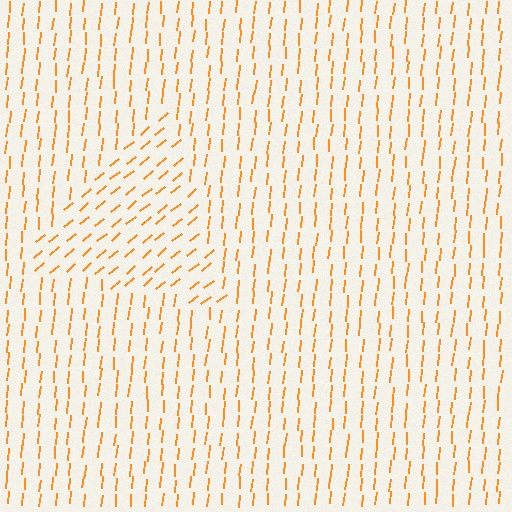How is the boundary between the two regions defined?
The boundary is defined purely by a change in line orientation (approximately 45 degrees difference). All lines are the same color and thickness.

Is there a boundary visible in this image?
Yes, there is a texture boundary formed by a change in line orientation.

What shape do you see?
I see a triangle.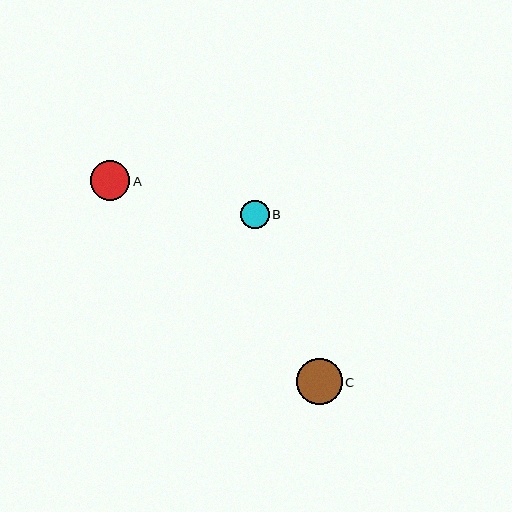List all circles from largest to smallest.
From largest to smallest: C, A, B.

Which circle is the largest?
Circle C is the largest with a size of approximately 46 pixels.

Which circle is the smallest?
Circle B is the smallest with a size of approximately 29 pixels.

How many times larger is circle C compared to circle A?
Circle C is approximately 1.1 times the size of circle A.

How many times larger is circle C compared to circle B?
Circle C is approximately 1.6 times the size of circle B.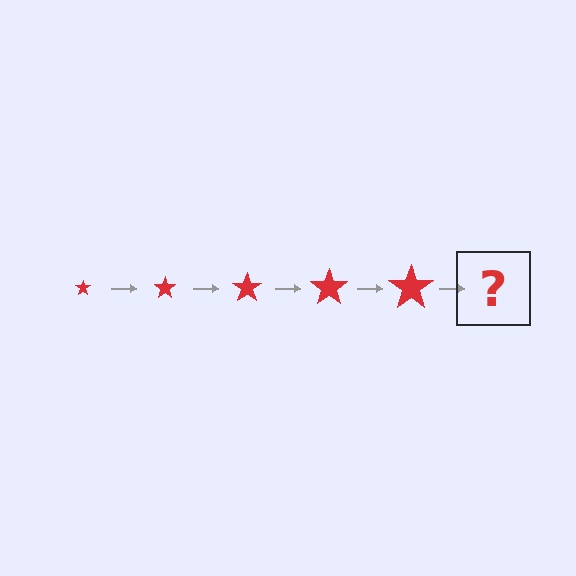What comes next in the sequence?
The next element should be a red star, larger than the previous one.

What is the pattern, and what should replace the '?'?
The pattern is that the star gets progressively larger each step. The '?' should be a red star, larger than the previous one.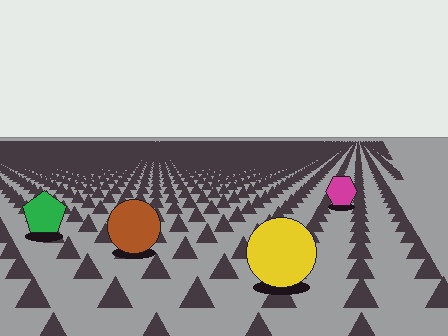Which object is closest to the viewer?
The yellow circle is closest. The texture marks near it are larger and more spread out.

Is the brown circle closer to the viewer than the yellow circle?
No. The yellow circle is closer — you can tell from the texture gradient: the ground texture is coarser near it.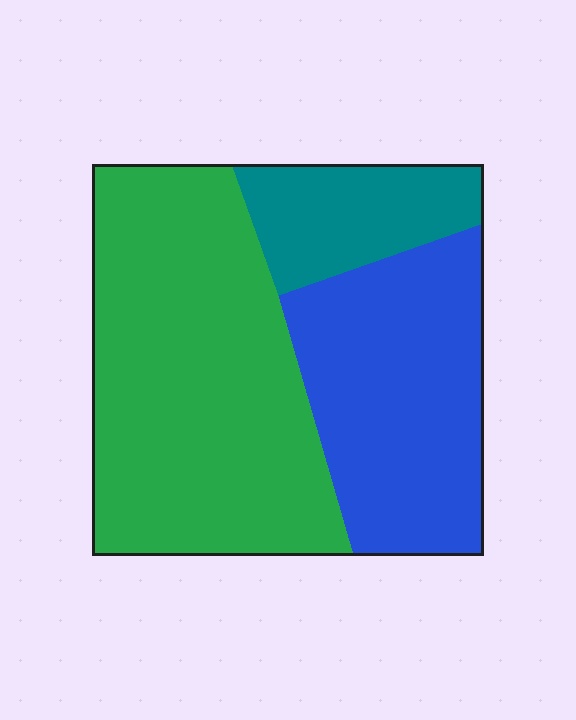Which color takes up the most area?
Green, at roughly 50%.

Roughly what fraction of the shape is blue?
Blue covers roughly 35% of the shape.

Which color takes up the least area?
Teal, at roughly 15%.